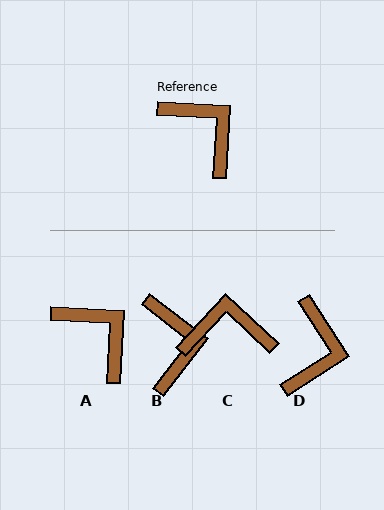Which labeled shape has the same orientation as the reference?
A.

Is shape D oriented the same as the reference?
No, it is off by about 54 degrees.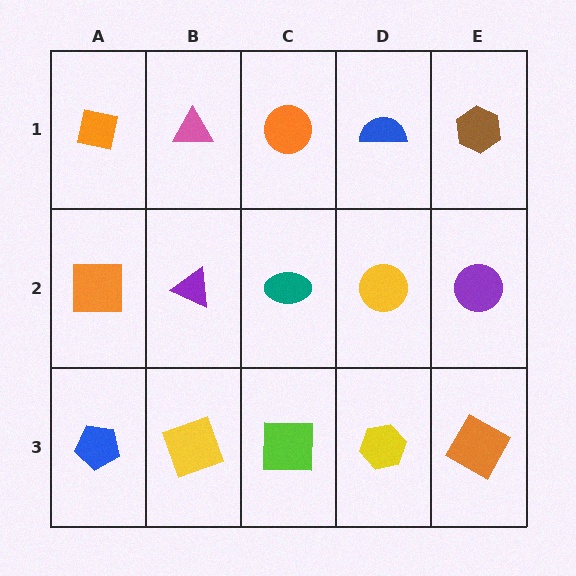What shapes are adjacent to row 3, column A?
An orange square (row 2, column A), a yellow square (row 3, column B).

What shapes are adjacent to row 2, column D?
A blue semicircle (row 1, column D), a yellow hexagon (row 3, column D), a teal ellipse (row 2, column C), a purple circle (row 2, column E).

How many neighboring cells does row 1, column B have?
3.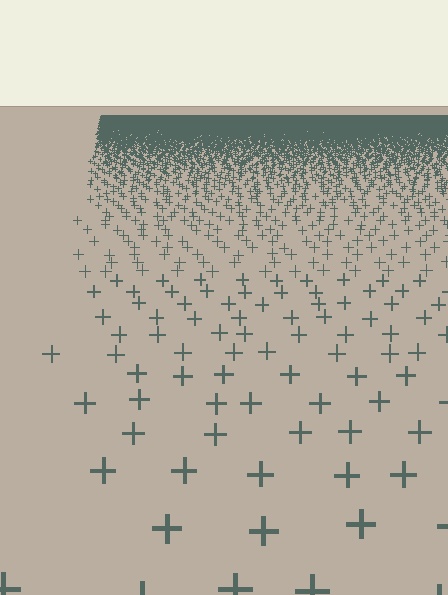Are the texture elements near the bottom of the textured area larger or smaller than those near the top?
Larger. Near the bottom, elements are closer to the viewer and appear at a bigger on-screen size.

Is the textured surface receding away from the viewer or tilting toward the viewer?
The surface is receding away from the viewer. Texture elements get smaller and denser toward the top.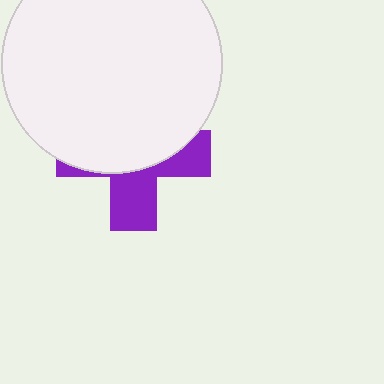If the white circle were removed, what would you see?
You would see the complete purple cross.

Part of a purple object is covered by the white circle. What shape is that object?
It is a cross.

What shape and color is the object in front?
The object in front is a white circle.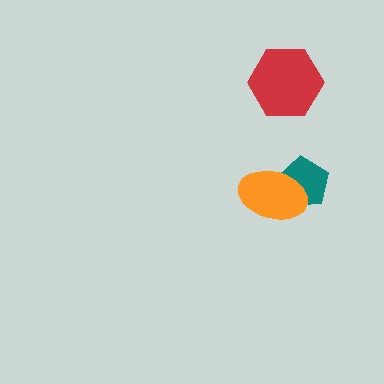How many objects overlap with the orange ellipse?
1 object overlaps with the orange ellipse.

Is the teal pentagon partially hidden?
Yes, it is partially covered by another shape.